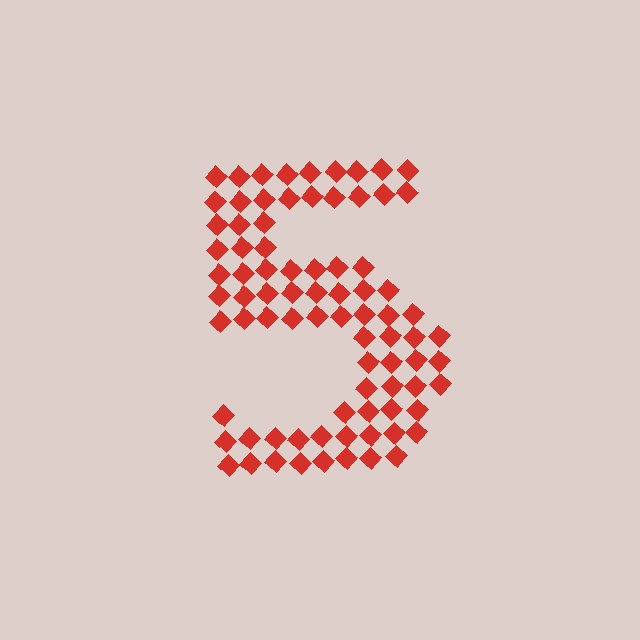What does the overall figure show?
The overall figure shows the digit 5.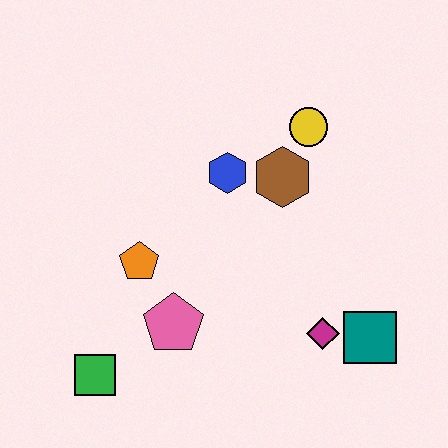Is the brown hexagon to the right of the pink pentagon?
Yes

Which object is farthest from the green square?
The yellow circle is farthest from the green square.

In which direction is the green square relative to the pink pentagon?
The green square is to the left of the pink pentagon.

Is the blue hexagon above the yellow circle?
No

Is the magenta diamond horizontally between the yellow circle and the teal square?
Yes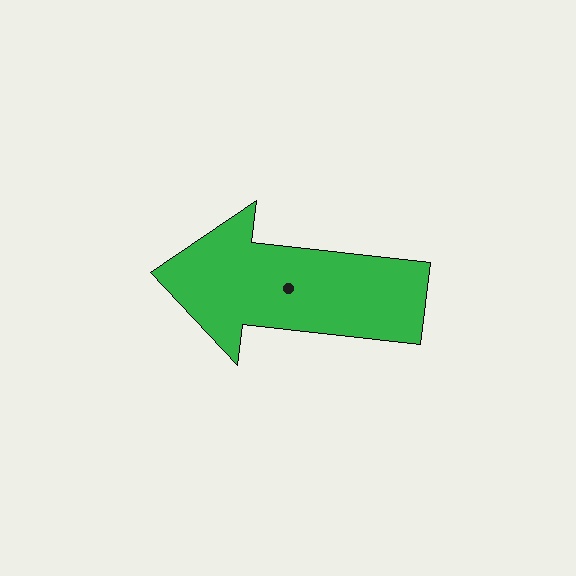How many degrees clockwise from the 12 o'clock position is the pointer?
Approximately 276 degrees.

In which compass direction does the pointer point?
West.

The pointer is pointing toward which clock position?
Roughly 9 o'clock.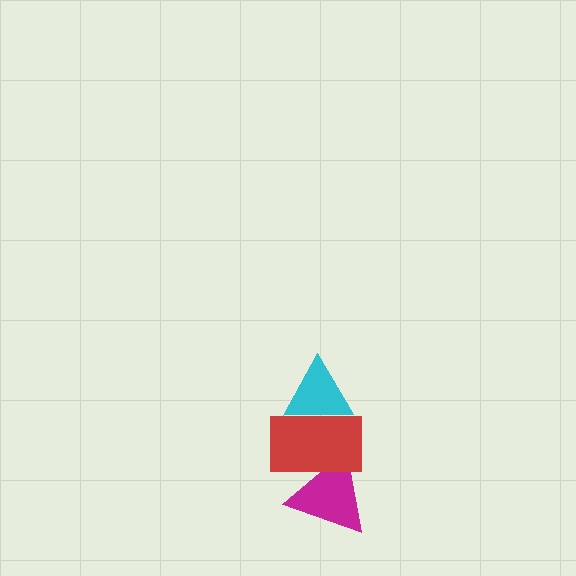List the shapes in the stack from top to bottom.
From top to bottom: the cyan triangle, the red rectangle, the magenta triangle.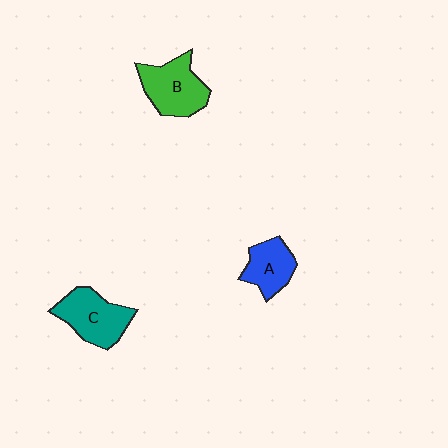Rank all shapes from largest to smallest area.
From largest to smallest: B (green), C (teal), A (blue).